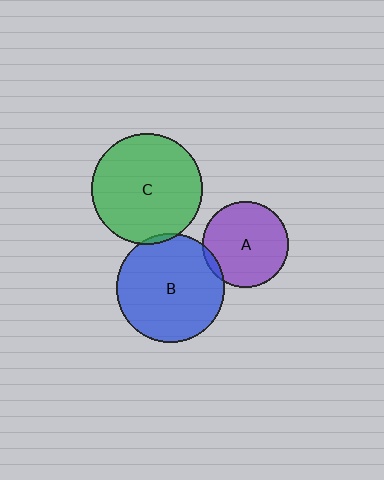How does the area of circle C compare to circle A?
Approximately 1.7 times.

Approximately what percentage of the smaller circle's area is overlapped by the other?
Approximately 5%.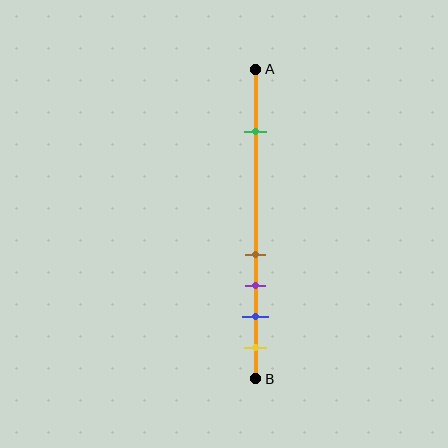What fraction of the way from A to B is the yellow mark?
The yellow mark is approximately 90% (0.9) of the way from A to B.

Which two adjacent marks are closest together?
The brown and purple marks are the closest adjacent pair.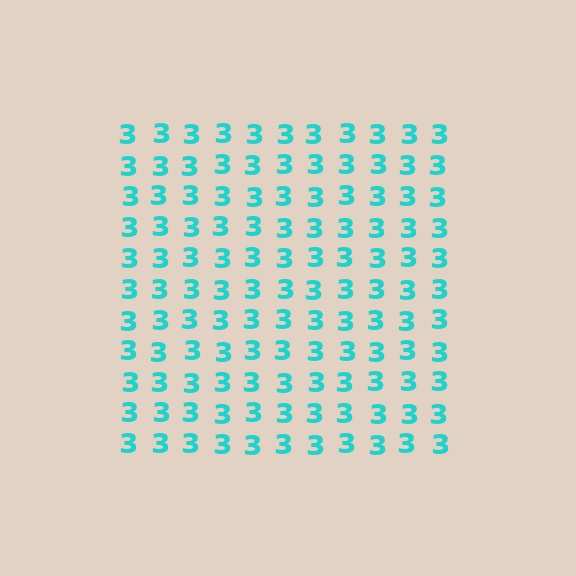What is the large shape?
The large shape is a square.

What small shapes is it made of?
It is made of small digit 3's.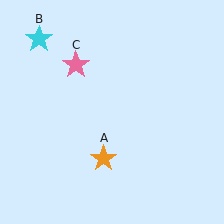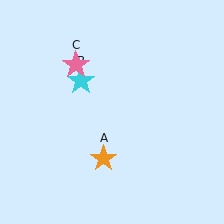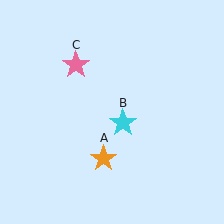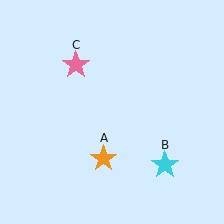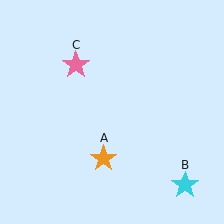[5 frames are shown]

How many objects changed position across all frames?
1 object changed position: cyan star (object B).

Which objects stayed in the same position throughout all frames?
Orange star (object A) and pink star (object C) remained stationary.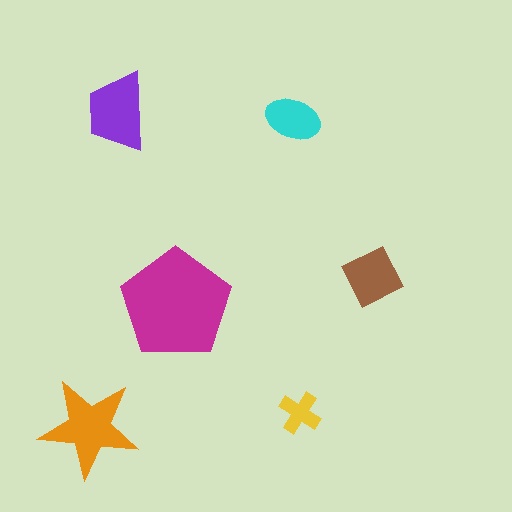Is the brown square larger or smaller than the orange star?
Smaller.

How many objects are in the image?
There are 6 objects in the image.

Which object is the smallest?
The yellow cross.